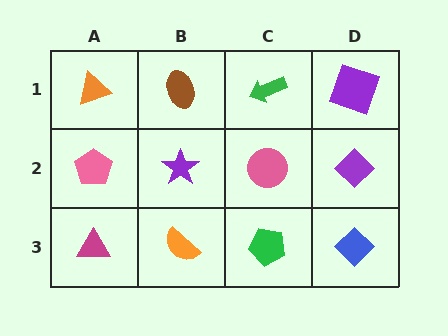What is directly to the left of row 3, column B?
A magenta triangle.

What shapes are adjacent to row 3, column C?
A pink circle (row 2, column C), an orange semicircle (row 3, column B), a blue diamond (row 3, column D).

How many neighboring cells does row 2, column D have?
3.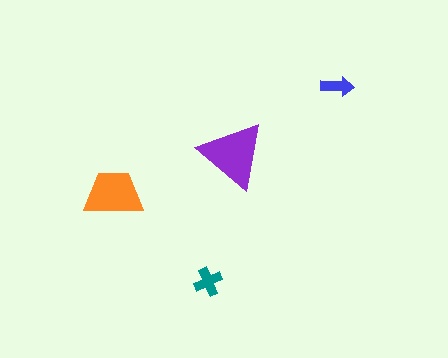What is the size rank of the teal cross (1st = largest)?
3rd.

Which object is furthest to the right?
The blue arrow is rightmost.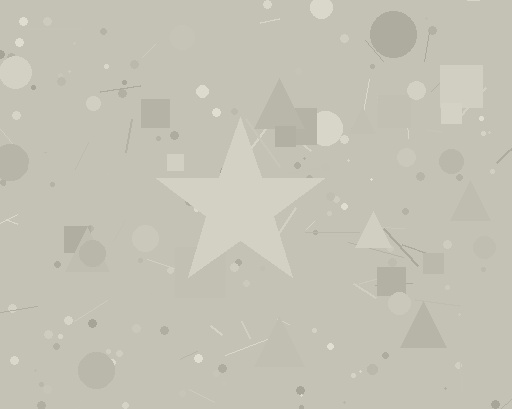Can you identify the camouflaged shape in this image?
The camouflaged shape is a star.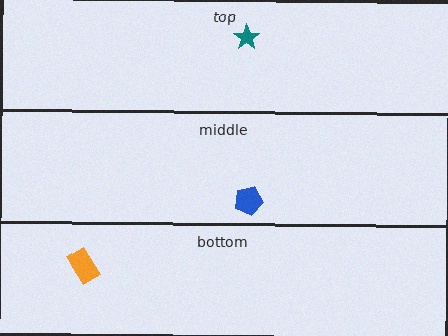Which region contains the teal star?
The top region.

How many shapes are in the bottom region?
1.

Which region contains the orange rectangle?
The bottom region.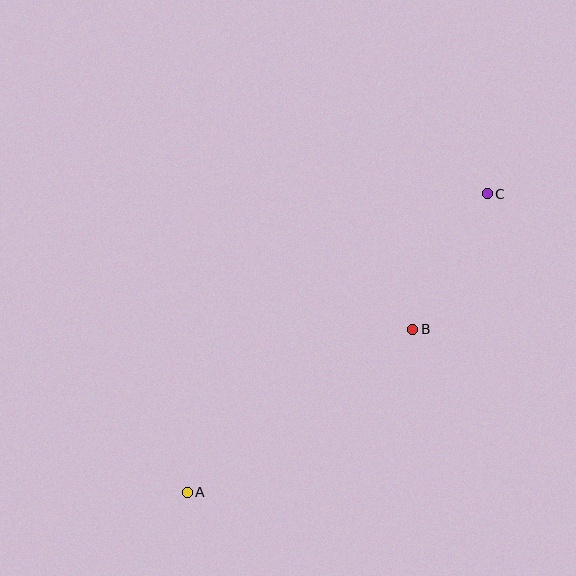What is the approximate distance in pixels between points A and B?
The distance between A and B is approximately 279 pixels.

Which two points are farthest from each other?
Points A and C are farthest from each other.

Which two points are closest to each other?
Points B and C are closest to each other.